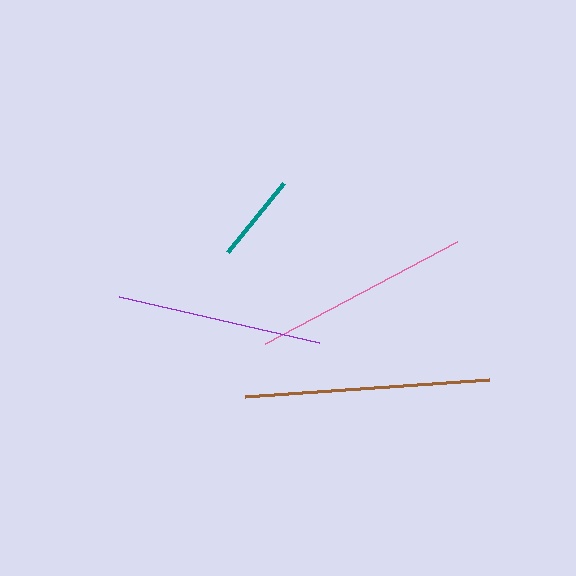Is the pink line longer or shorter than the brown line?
The brown line is longer than the pink line.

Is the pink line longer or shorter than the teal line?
The pink line is longer than the teal line.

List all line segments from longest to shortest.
From longest to shortest: brown, pink, purple, teal.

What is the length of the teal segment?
The teal segment is approximately 89 pixels long.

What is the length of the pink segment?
The pink segment is approximately 218 pixels long.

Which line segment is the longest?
The brown line is the longest at approximately 244 pixels.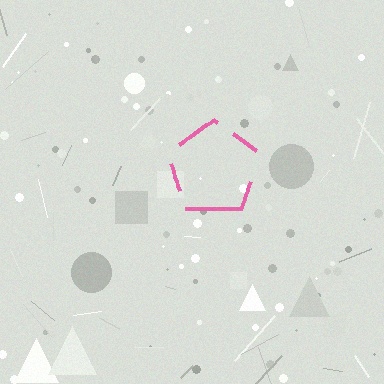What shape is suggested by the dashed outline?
The dashed outline suggests a pentagon.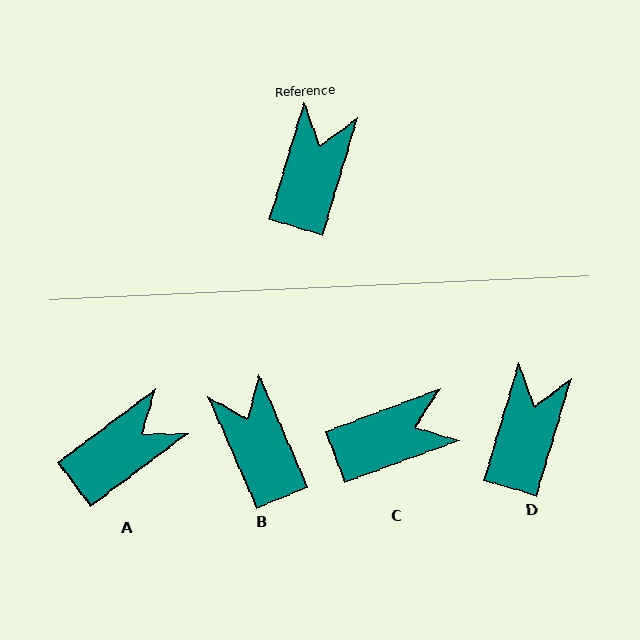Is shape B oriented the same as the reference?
No, it is off by about 40 degrees.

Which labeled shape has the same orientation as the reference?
D.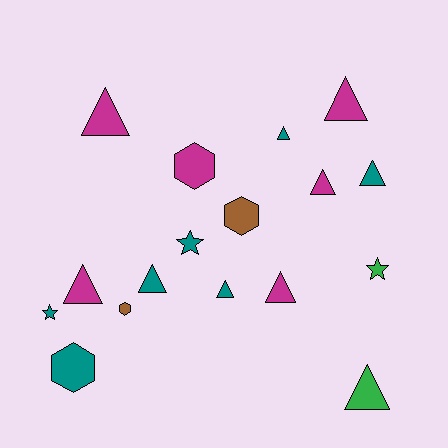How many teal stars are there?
There are 2 teal stars.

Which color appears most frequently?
Teal, with 7 objects.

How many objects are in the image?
There are 17 objects.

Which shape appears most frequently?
Triangle, with 10 objects.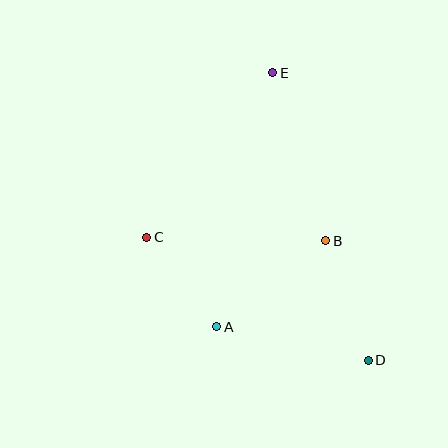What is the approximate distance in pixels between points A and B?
The distance between A and B is approximately 138 pixels.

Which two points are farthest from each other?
Points D and E are farthest from each other.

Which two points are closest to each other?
Points A and C are closest to each other.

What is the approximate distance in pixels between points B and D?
The distance between B and D is approximately 127 pixels.